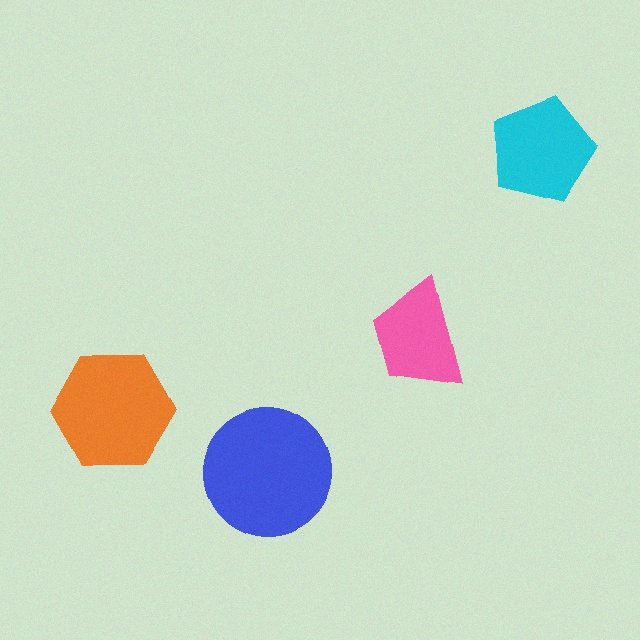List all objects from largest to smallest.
The blue circle, the orange hexagon, the cyan pentagon, the pink trapezoid.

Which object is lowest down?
The blue circle is bottommost.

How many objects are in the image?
There are 4 objects in the image.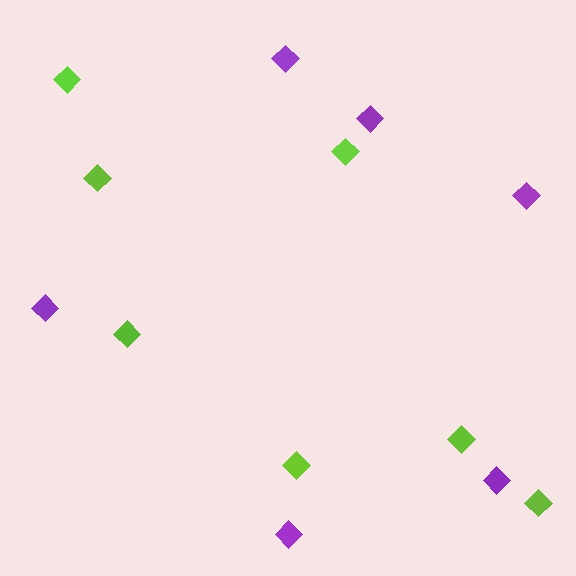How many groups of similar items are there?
There are 2 groups: one group of lime diamonds (7) and one group of purple diamonds (6).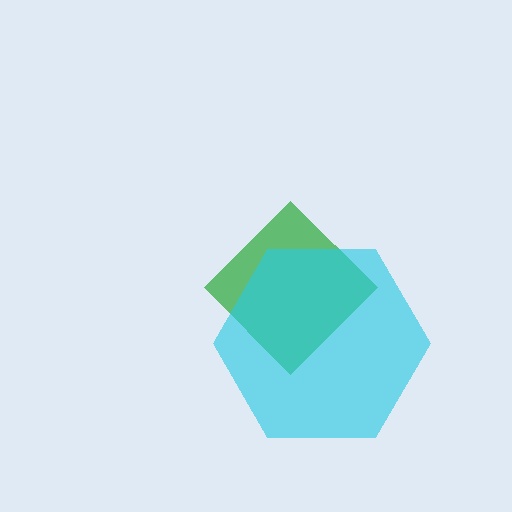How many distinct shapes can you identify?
There are 2 distinct shapes: a green diamond, a cyan hexagon.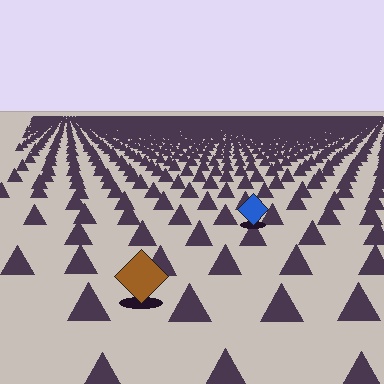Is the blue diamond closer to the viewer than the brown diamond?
No. The brown diamond is closer — you can tell from the texture gradient: the ground texture is coarser near it.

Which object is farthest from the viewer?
The blue diamond is farthest from the viewer. It appears smaller and the ground texture around it is denser.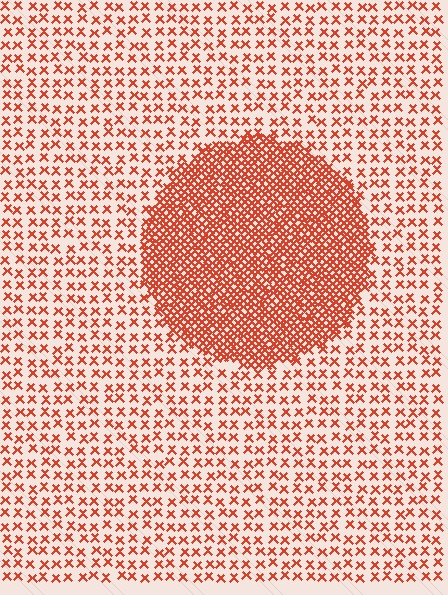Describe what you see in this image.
The image contains small red elements arranged at two different densities. A circle-shaped region is visible where the elements are more densely packed than the surrounding area.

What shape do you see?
I see a circle.